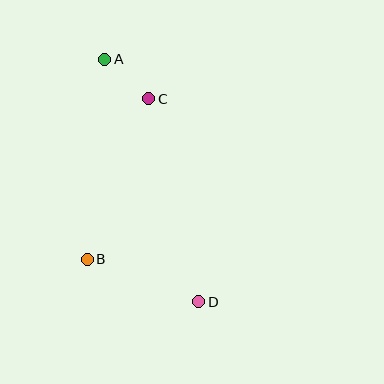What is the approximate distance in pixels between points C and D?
The distance between C and D is approximately 209 pixels.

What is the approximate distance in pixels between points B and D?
The distance between B and D is approximately 120 pixels.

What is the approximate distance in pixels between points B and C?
The distance between B and C is approximately 172 pixels.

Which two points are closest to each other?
Points A and C are closest to each other.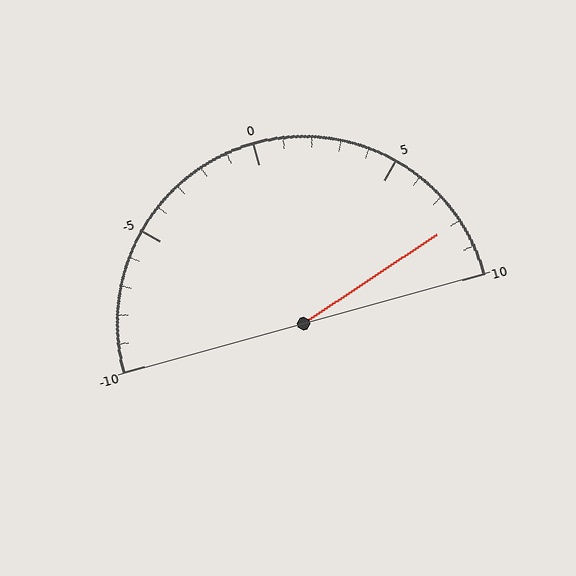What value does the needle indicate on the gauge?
The needle indicates approximately 8.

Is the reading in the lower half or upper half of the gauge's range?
The reading is in the upper half of the range (-10 to 10).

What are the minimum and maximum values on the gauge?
The gauge ranges from -10 to 10.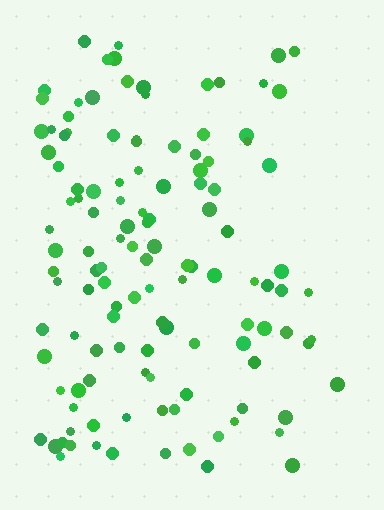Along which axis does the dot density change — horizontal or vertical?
Horizontal.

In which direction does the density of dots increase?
From right to left, with the left side densest.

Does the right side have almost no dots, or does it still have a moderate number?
Still a moderate number, just noticeably fewer than the left.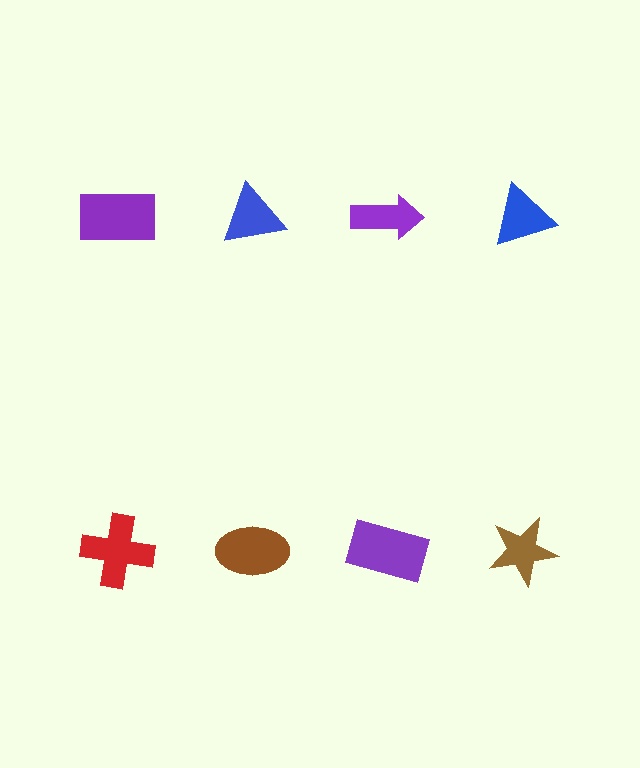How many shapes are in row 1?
4 shapes.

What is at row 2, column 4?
A brown star.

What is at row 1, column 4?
A blue triangle.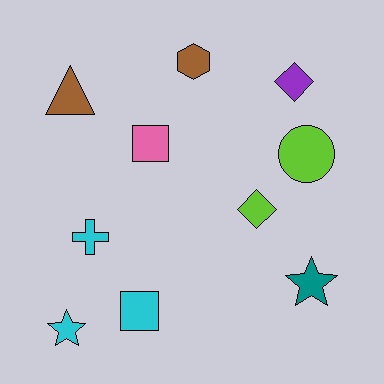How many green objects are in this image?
There are no green objects.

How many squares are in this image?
There are 2 squares.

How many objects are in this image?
There are 10 objects.